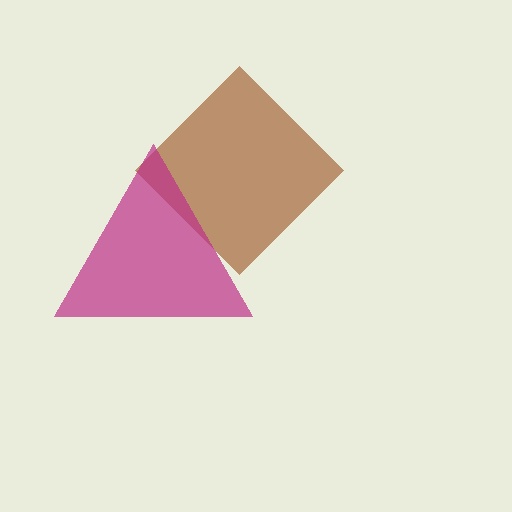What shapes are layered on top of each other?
The layered shapes are: a brown diamond, a magenta triangle.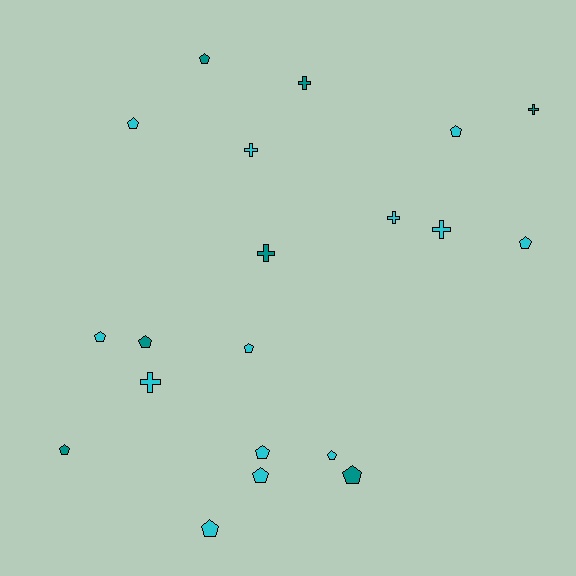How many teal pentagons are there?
There are 4 teal pentagons.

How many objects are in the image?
There are 20 objects.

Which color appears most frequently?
Cyan, with 13 objects.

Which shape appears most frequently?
Pentagon, with 13 objects.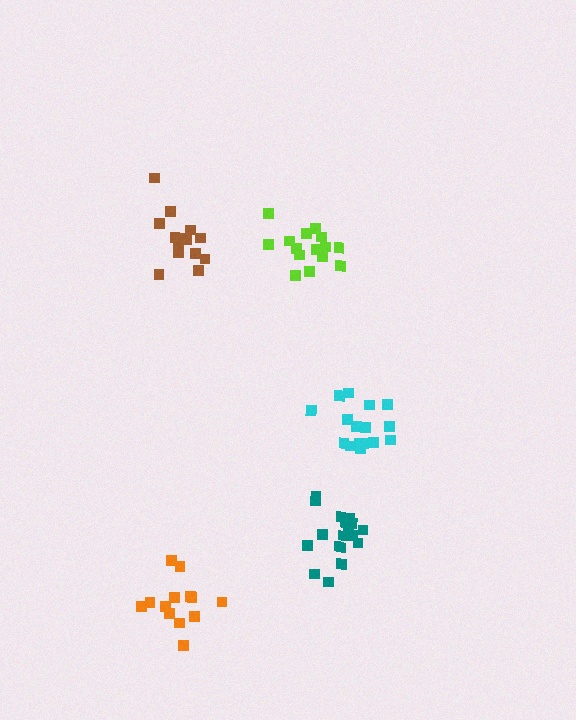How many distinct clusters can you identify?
There are 5 distinct clusters.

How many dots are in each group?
Group 1: 15 dots, Group 2: 15 dots, Group 3: 13 dots, Group 4: 17 dots, Group 5: 19 dots (79 total).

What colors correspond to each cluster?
The clusters are colored: lime, brown, orange, cyan, teal.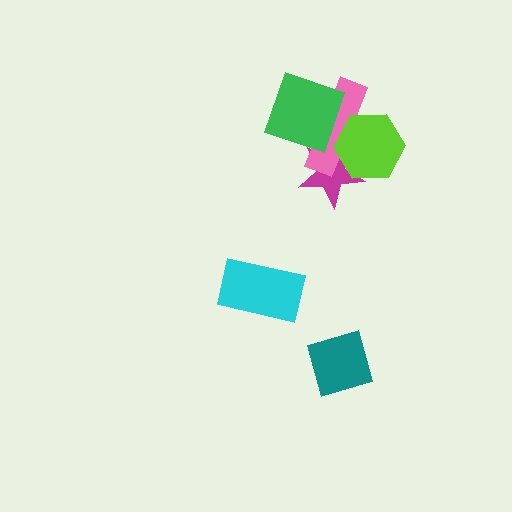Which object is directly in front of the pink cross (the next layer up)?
The green diamond is directly in front of the pink cross.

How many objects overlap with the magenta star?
3 objects overlap with the magenta star.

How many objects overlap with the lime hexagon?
2 objects overlap with the lime hexagon.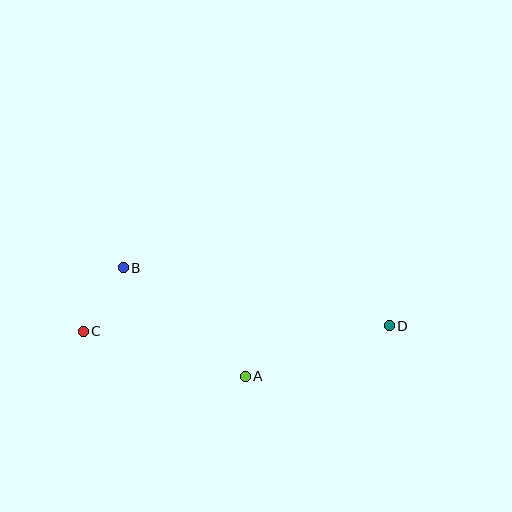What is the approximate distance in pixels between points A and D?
The distance between A and D is approximately 153 pixels.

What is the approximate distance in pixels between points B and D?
The distance between B and D is approximately 272 pixels.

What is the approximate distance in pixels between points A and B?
The distance between A and B is approximately 164 pixels.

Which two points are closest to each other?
Points B and C are closest to each other.